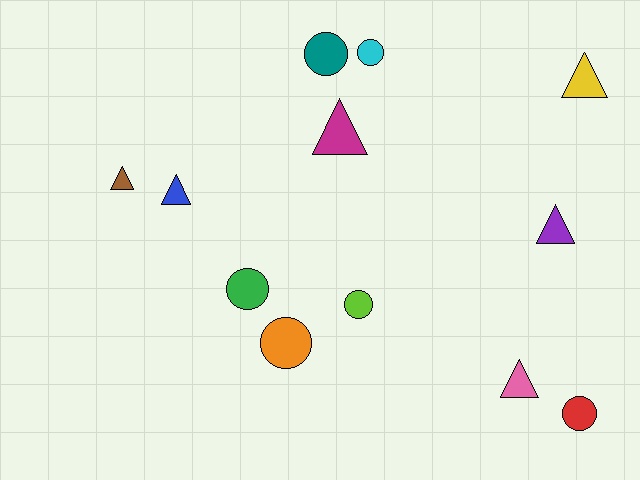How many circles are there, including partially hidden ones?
There are 6 circles.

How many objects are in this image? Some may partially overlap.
There are 12 objects.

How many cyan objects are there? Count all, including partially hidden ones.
There is 1 cyan object.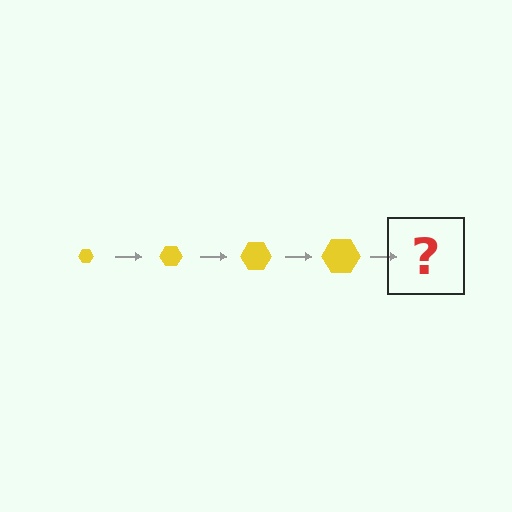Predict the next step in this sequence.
The next step is a yellow hexagon, larger than the previous one.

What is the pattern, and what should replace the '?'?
The pattern is that the hexagon gets progressively larger each step. The '?' should be a yellow hexagon, larger than the previous one.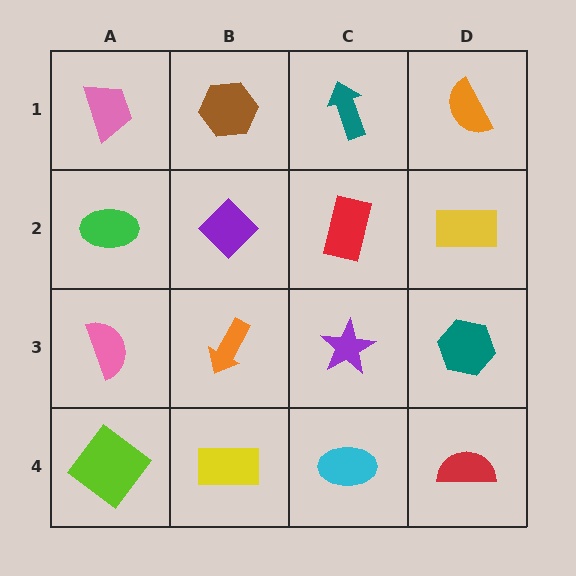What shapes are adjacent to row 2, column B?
A brown hexagon (row 1, column B), an orange arrow (row 3, column B), a green ellipse (row 2, column A), a red rectangle (row 2, column C).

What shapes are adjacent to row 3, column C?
A red rectangle (row 2, column C), a cyan ellipse (row 4, column C), an orange arrow (row 3, column B), a teal hexagon (row 3, column D).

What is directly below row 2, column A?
A pink semicircle.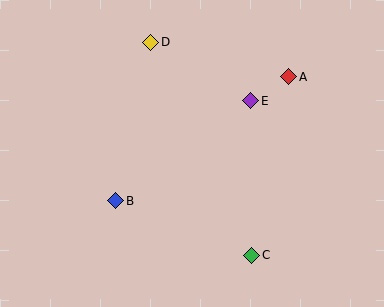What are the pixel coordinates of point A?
Point A is at (289, 77).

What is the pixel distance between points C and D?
The distance between C and D is 236 pixels.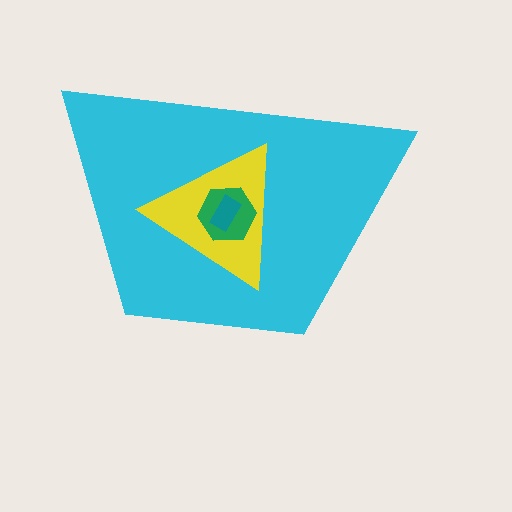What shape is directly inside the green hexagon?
The teal rectangle.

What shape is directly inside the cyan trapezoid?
The yellow triangle.